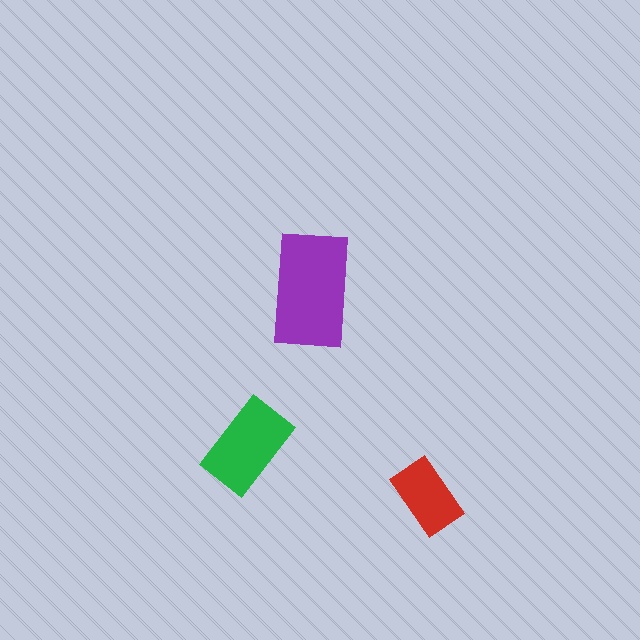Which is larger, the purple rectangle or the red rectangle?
The purple one.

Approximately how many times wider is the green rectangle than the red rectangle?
About 1.5 times wider.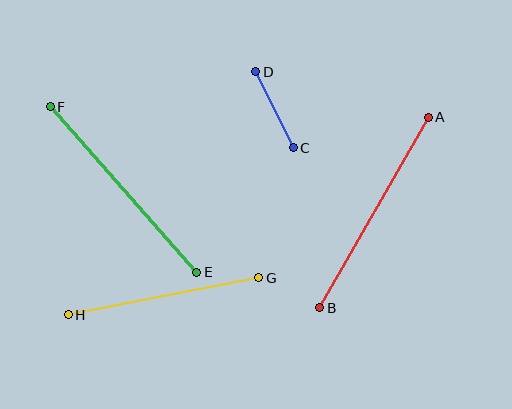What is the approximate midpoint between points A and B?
The midpoint is at approximately (374, 213) pixels.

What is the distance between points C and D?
The distance is approximately 85 pixels.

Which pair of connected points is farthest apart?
Points E and F are farthest apart.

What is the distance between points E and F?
The distance is approximately 221 pixels.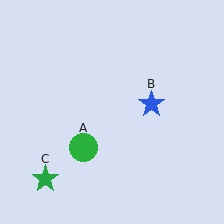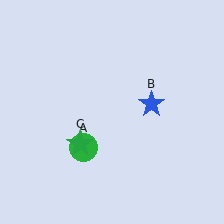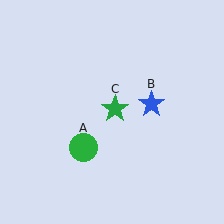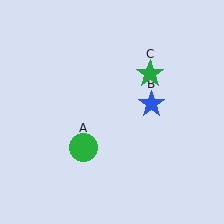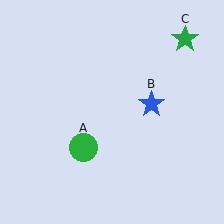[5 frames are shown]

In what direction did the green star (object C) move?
The green star (object C) moved up and to the right.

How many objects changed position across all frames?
1 object changed position: green star (object C).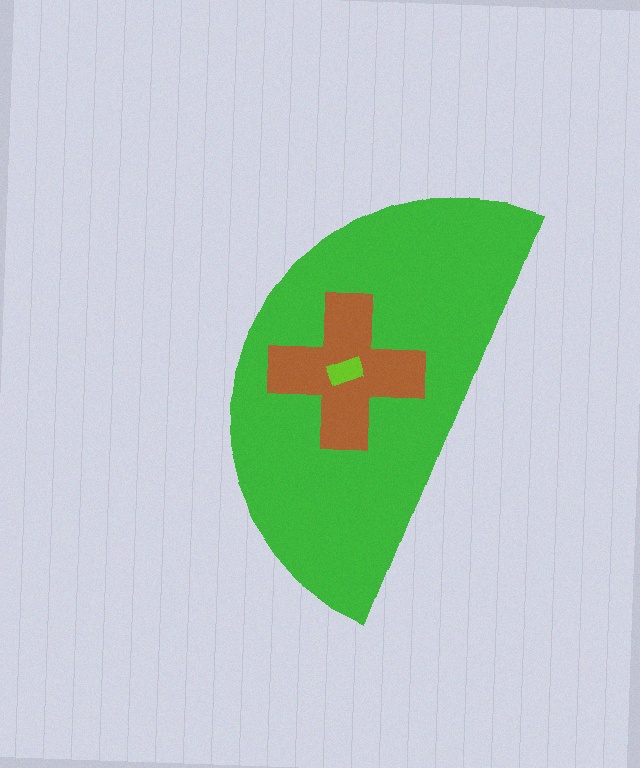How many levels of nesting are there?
3.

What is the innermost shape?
The lime rectangle.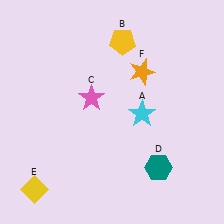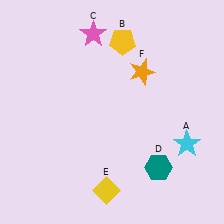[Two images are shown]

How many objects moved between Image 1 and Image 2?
3 objects moved between the two images.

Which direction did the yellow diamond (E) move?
The yellow diamond (E) moved right.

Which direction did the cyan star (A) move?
The cyan star (A) moved right.